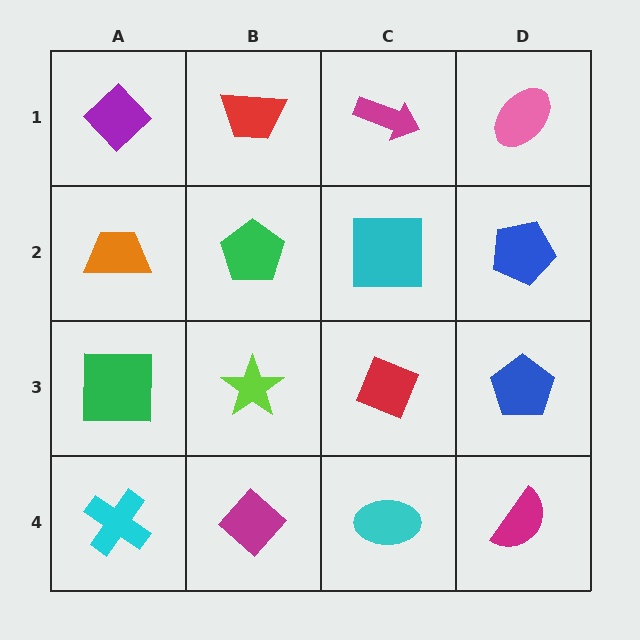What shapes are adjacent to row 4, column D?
A blue pentagon (row 3, column D), a cyan ellipse (row 4, column C).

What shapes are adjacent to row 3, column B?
A green pentagon (row 2, column B), a magenta diamond (row 4, column B), a green square (row 3, column A), a red diamond (row 3, column C).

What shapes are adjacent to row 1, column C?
A cyan square (row 2, column C), a red trapezoid (row 1, column B), a pink ellipse (row 1, column D).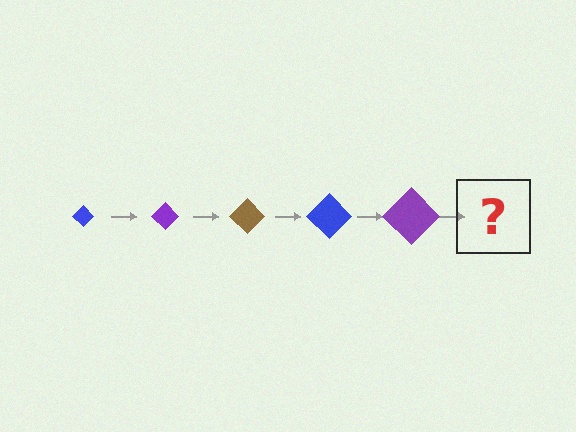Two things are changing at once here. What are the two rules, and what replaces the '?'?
The two rules are that the diamond grows larger each step and the color cycles through blue, purple, and brown. The '?' should be a brown diamond, larger than the previous one.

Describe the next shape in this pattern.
It should be a brown diamond, larger than the previous one.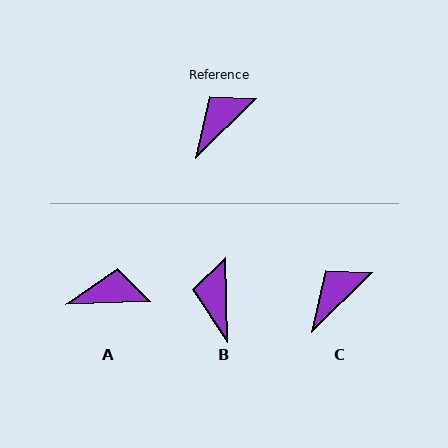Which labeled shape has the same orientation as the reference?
C.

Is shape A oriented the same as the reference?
No, it is off by about 42 degrees.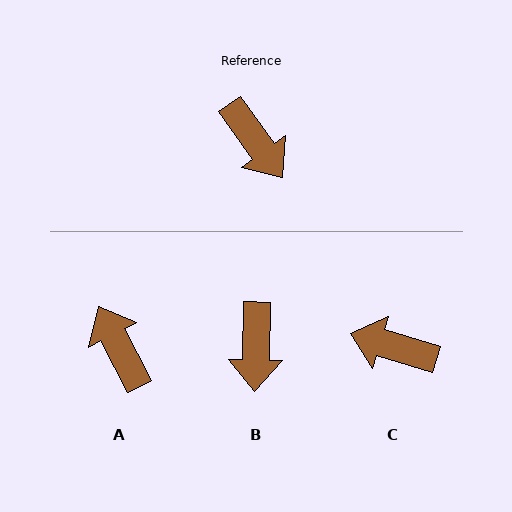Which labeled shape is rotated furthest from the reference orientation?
A, about 172 degrees away.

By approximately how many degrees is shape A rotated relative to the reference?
Approximately 172 degrees counter-clockwise.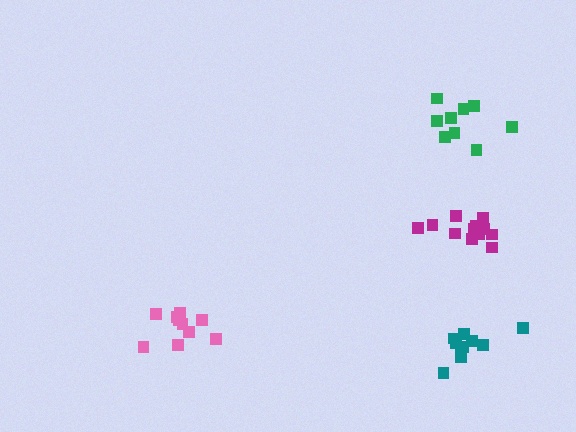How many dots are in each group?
Group 1: 12 dots, Group 2: 10 dots, Group 3: 10 dots, Group 4: 9 dots (41 total).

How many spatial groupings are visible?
There are 4 spatial groupings.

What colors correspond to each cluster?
The clusters are colored: magenta, teal, pink, green.